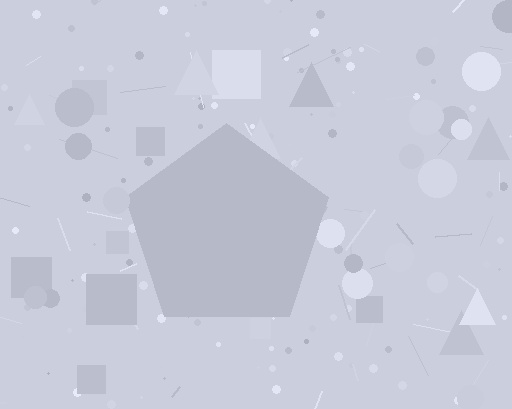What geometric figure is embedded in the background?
A pentagon is embedded in the background.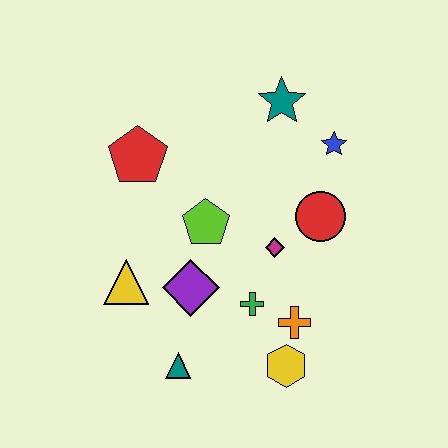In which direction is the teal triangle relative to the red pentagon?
The teal triangle is below the red pentagon.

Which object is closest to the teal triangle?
The purple diamond is closest to the teal triangle.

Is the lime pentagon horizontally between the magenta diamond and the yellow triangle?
Yes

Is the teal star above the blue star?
Yes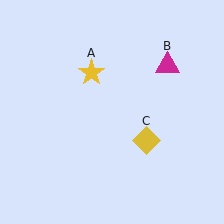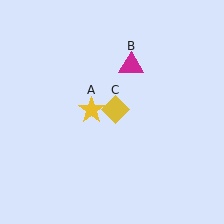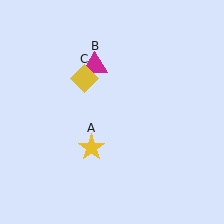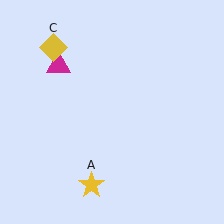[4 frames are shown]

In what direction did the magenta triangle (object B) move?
The magenta triangle (object B) moved left.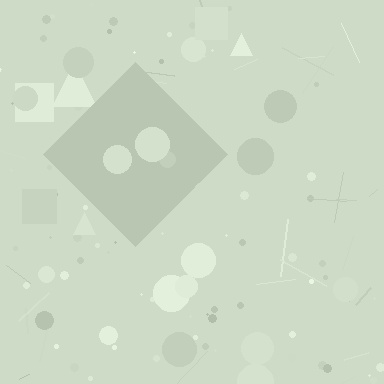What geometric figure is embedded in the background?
A diamond is embedded in the background.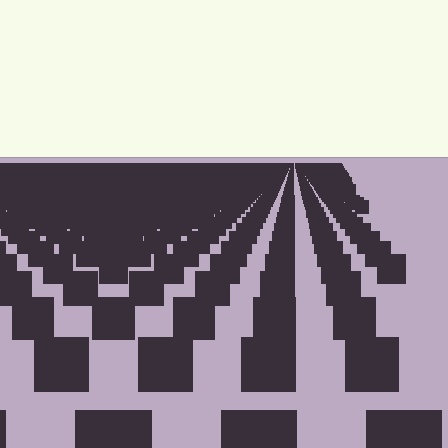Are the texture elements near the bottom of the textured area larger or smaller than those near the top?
Larger. Near the bottom, elements are closer to the viewer and appear at a bigger on-screen size.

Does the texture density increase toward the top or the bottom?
Density increases toward the top.